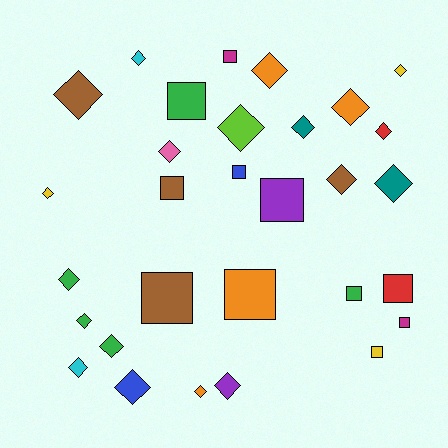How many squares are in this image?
There are 11 squares.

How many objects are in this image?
There are 30 objects.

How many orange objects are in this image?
There are 4 orange objects.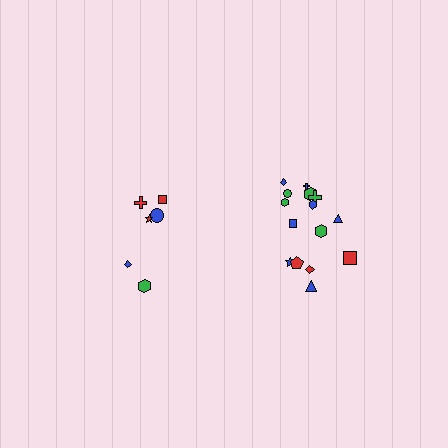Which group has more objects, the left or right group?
The right group.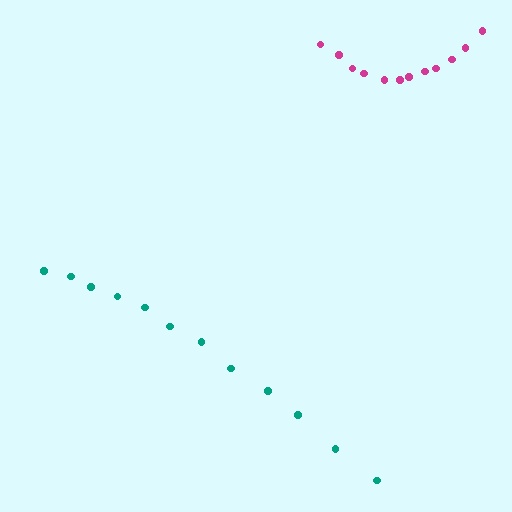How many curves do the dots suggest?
There are 2 distinct paths.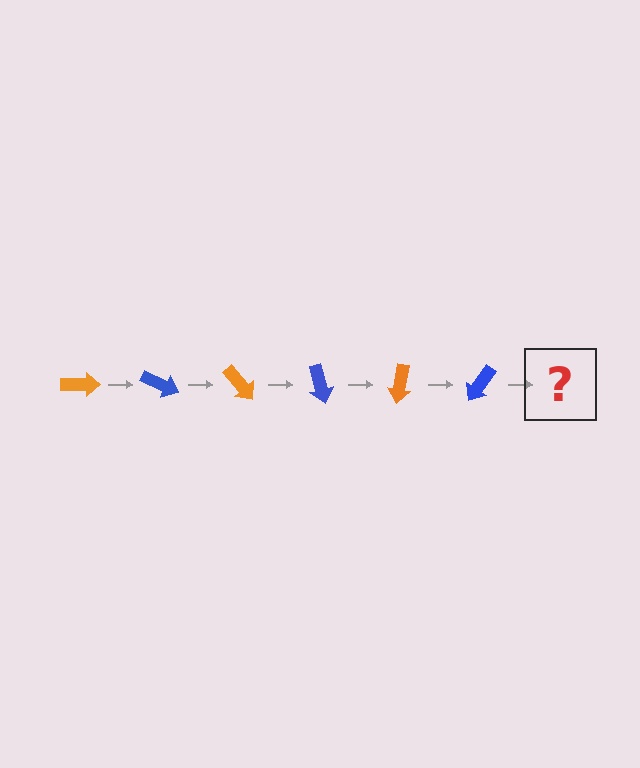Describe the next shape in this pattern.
It should be an orange arrow, rotated 150 degrees from the start.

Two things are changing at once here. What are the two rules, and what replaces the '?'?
The two rules are that it rotates 25 degrees each step and the color cycles through orange and blue. The '?' should be an orange arrow, rotated 150 degrees from the start.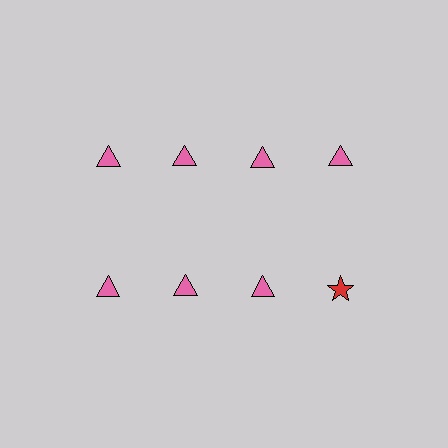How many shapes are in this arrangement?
There are 8 shapes arranged in a grid pattern.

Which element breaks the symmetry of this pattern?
The red star in the second row, second from right column breaks the symmetry. All other shapes are pink triangles.